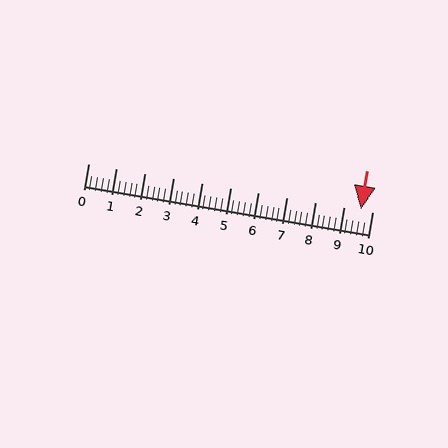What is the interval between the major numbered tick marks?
The major tick marks are spaced 1 units apart.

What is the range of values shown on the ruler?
The ruler shows values from 0 to 10.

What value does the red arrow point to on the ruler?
The red arrow points to approximately 9.6.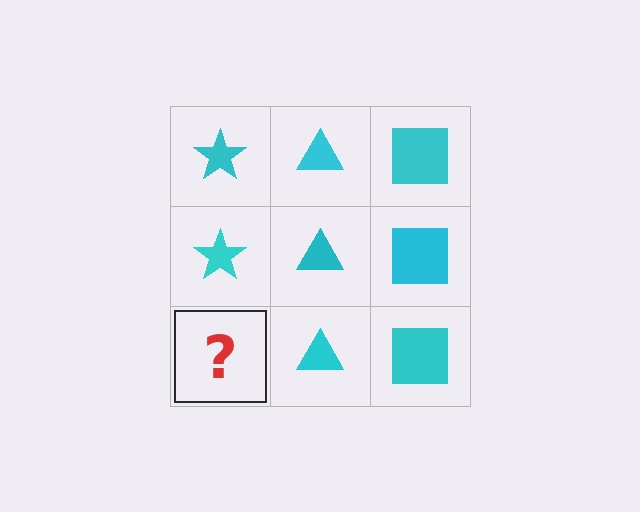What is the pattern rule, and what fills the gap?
The rule is that each column has a consistent shape. The gap should be filled with a cyan star.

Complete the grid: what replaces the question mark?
The question mark should be replaced with a cyan star.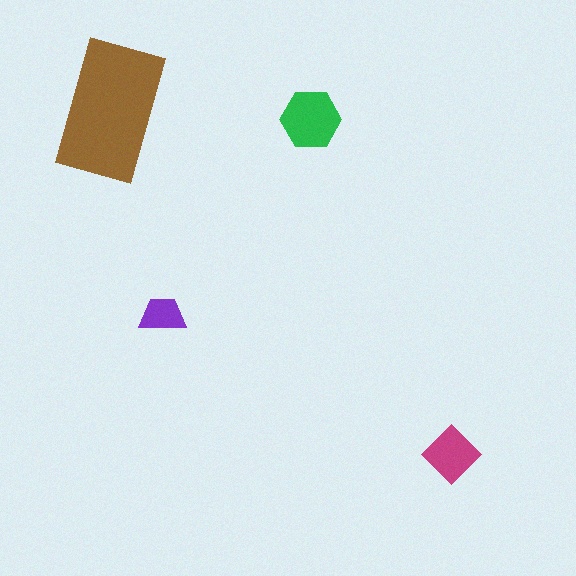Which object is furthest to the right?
The magenta diamond is rightmost.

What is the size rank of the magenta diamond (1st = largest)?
3rd.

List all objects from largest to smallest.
The brown rectangle, the green hexagon, the magenta diamond, the purple trapezoid.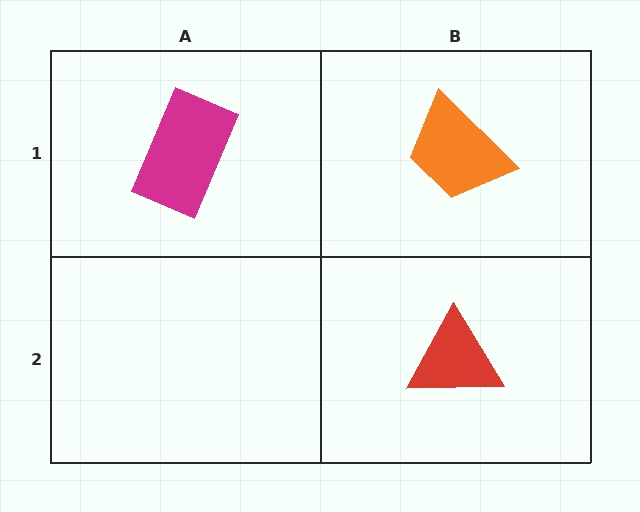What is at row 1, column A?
A magenta rectangle.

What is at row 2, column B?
A red triangle.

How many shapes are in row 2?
1 shape.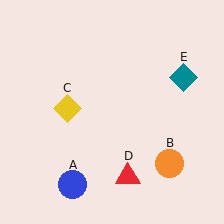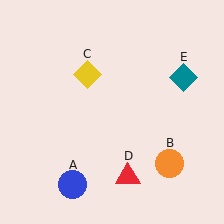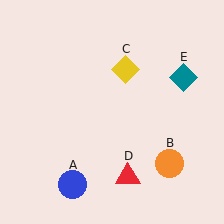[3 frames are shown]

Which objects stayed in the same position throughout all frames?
Blue circle (object A) and orange circle (object B) and red triangle (object D) and teal diamond (object E) remained stationary.